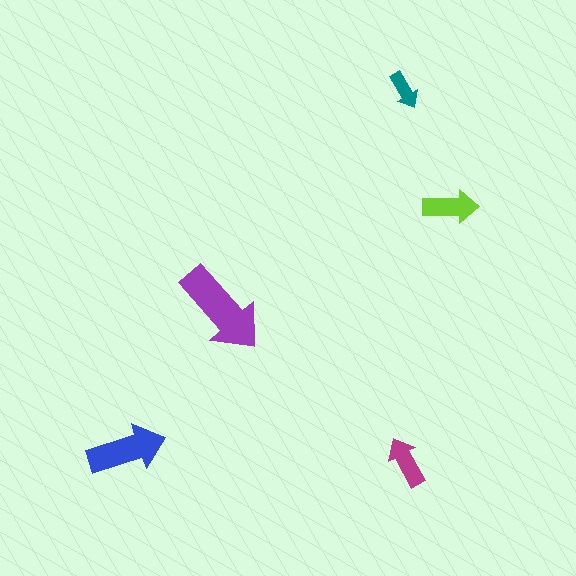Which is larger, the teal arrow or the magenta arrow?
The magenta one.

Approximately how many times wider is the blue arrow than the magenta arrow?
About 1.5 times wider.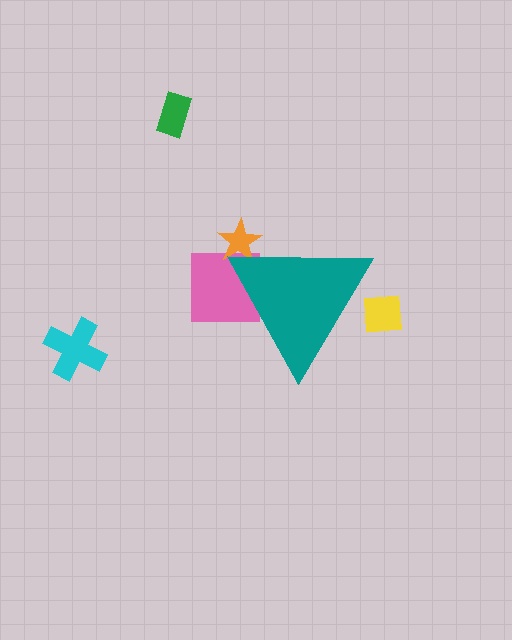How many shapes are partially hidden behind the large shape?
3 shapes are partially hidden.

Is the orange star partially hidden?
Yes, the orange star is partially hidden behind the teal triangle.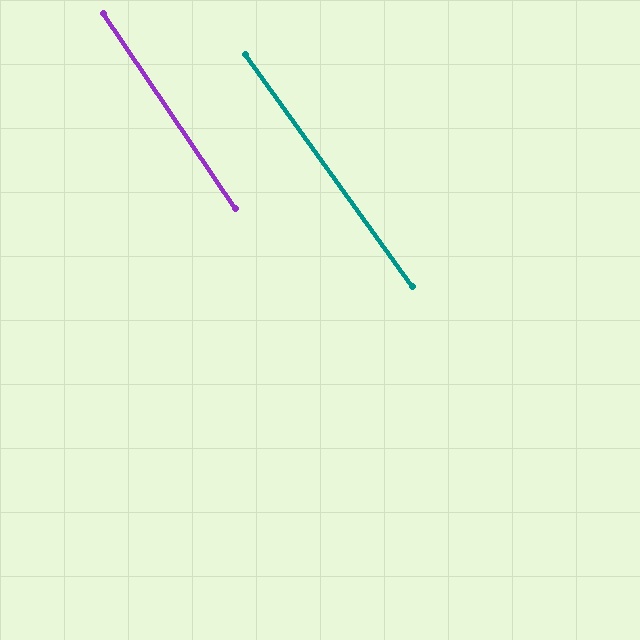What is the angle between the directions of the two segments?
Approximately 2 degrees.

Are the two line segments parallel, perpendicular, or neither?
Parallel — their directions differ by only 1.5°.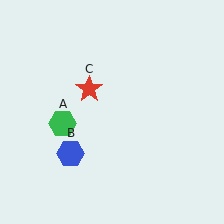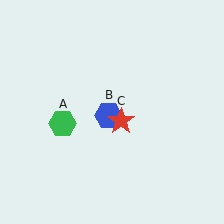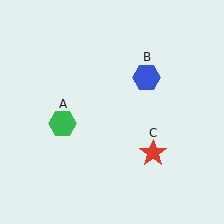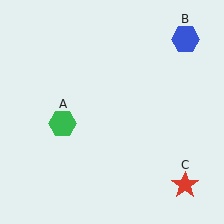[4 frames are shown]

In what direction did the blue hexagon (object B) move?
The blue hexagon (object B) moved up and to the right.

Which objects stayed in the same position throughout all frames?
Green hexagon (object A) remained stationary.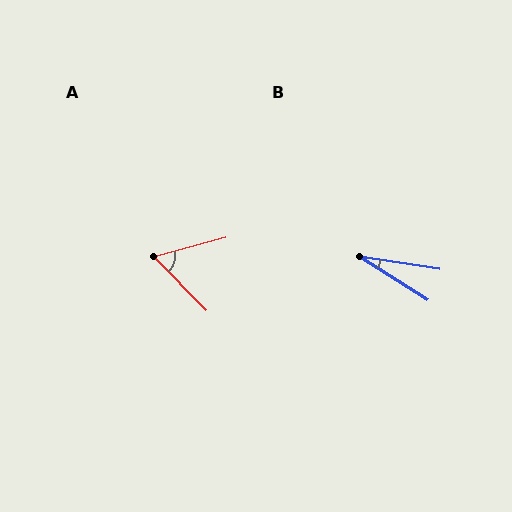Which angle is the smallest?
B, at approximately 23 degrees.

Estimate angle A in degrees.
Approximately 61 degrees.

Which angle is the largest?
A, at approximately 61 degrees.